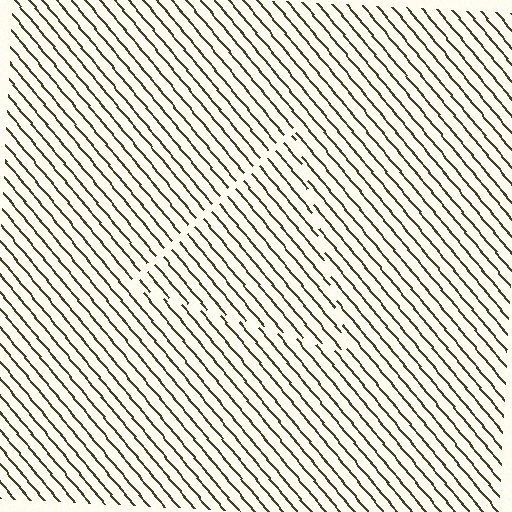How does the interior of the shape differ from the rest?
The interior of the shape contains the same grating, shifted by half a period — the contour is defined by the phase discontinuity where line-ends from the inner and outer gratings abut.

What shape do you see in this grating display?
An illusory triangle. The interior of the shape contains the same grating, shifted by half a period — the contour is defined by the phase discontinuity where line-ends from the inner and outer gratings abut.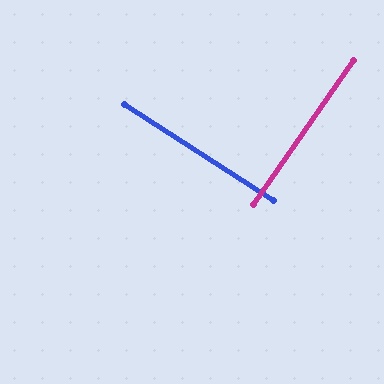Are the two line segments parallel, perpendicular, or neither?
Perpendicular — they meet at approximately 88°.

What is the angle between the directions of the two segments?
Approximately 88 degrees.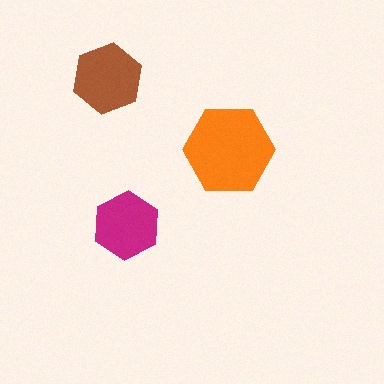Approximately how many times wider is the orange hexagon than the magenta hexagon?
About 1.5 times wider.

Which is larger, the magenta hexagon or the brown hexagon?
The brown one.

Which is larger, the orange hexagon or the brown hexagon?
The orange one.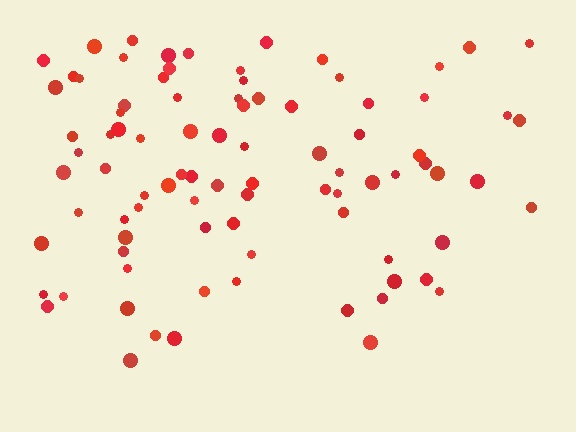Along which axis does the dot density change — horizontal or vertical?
Vertical.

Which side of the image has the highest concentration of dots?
The top.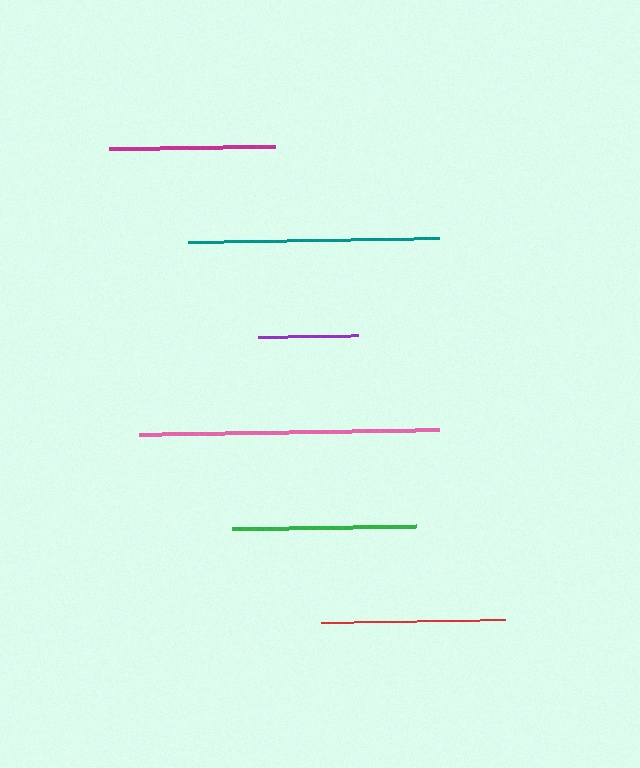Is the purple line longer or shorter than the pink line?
The pink line is longer than the purple line.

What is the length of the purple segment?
The purple segment is approximately 101 pixels long.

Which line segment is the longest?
The pink line is the longest at approximately 299 pixels.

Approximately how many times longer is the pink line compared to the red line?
The pink line is approximately 1.6 times the length of the red line.